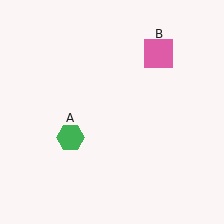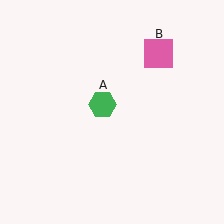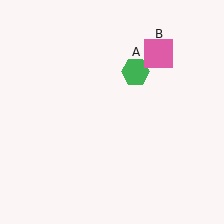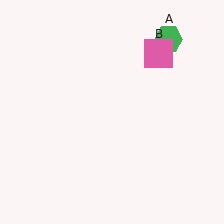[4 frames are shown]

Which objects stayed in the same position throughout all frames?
Pink square (object B) remained stationary.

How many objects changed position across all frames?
1 object changed position: green hexagon (object A).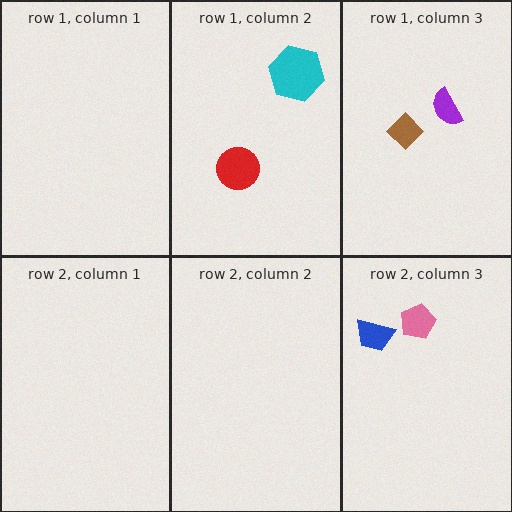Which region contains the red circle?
The row 1, column 2 region.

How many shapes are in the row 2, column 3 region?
2.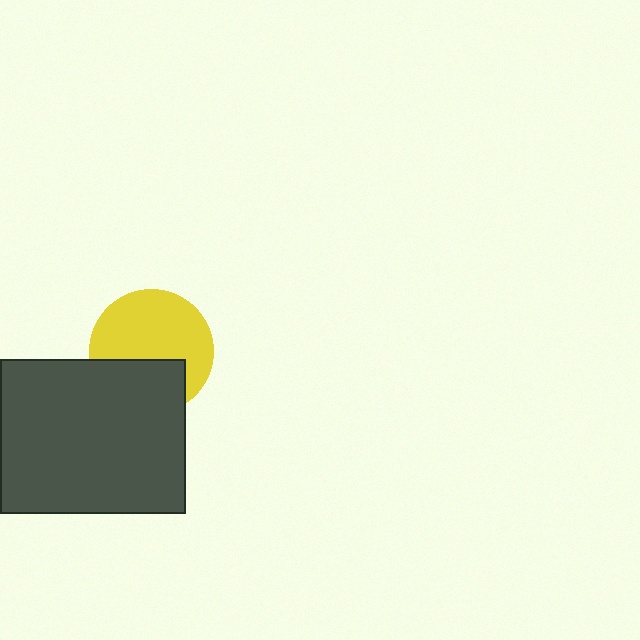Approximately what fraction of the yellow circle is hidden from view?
Roughly 35% of the yellow circle is hidden behind the dark gray rectangle.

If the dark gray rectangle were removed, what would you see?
You would see the complete yellow circle.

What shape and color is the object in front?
The object in front is a dark gray rectangle.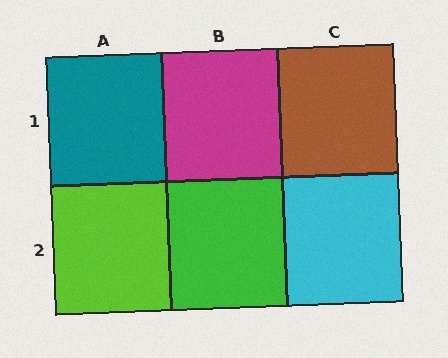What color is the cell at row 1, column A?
Teal.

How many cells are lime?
1 cell is lime.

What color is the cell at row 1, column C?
Brown.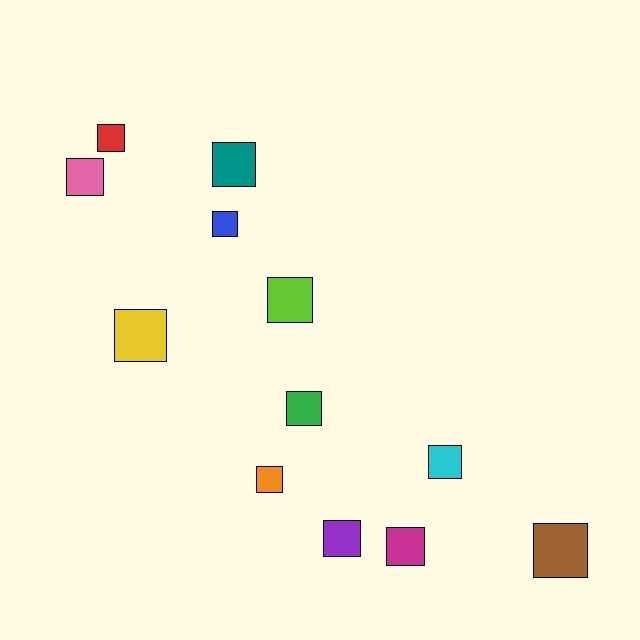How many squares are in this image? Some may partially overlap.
There are 12 squares.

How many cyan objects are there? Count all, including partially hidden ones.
There is 1 cyan object.